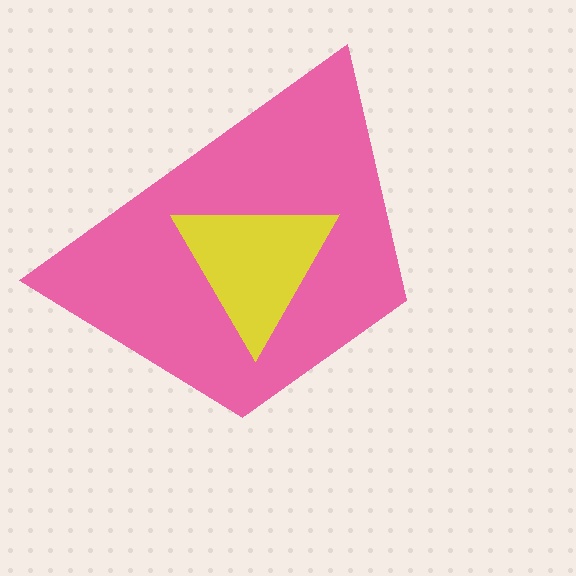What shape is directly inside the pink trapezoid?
The yellow triangle.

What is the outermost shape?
The pink trapezoid.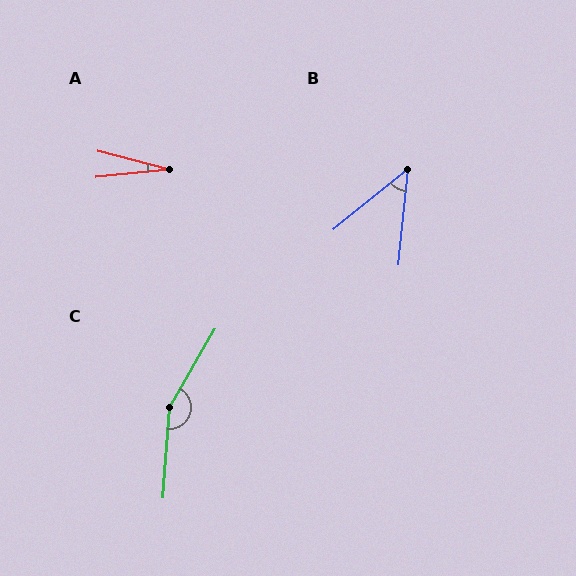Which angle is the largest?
C, at approximately 154 degrees.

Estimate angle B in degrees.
Approximately 45 degrees.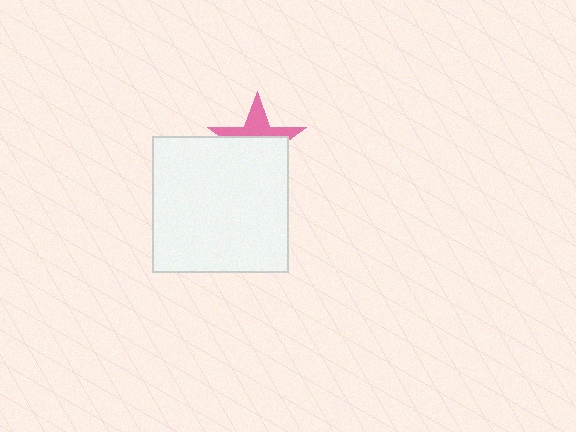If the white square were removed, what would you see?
You would see the complete pink star.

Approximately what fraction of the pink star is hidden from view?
Roughly 62% of the pink star is hidden behind the white square.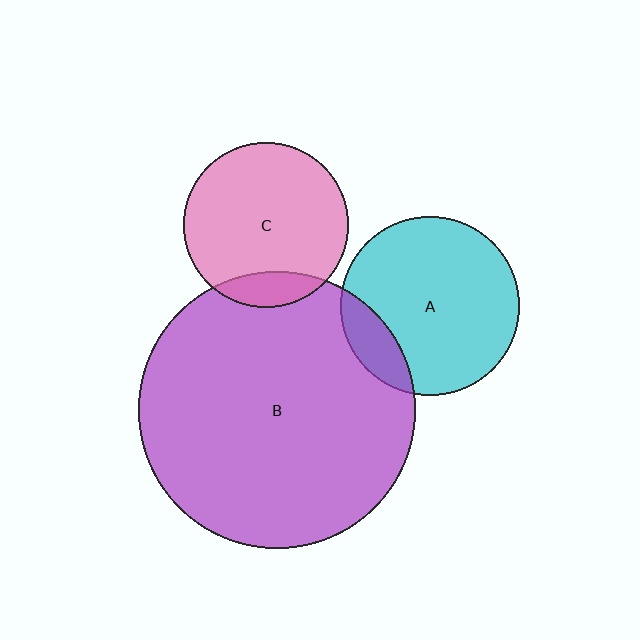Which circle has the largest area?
Circle B (purple).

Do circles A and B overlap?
Yes.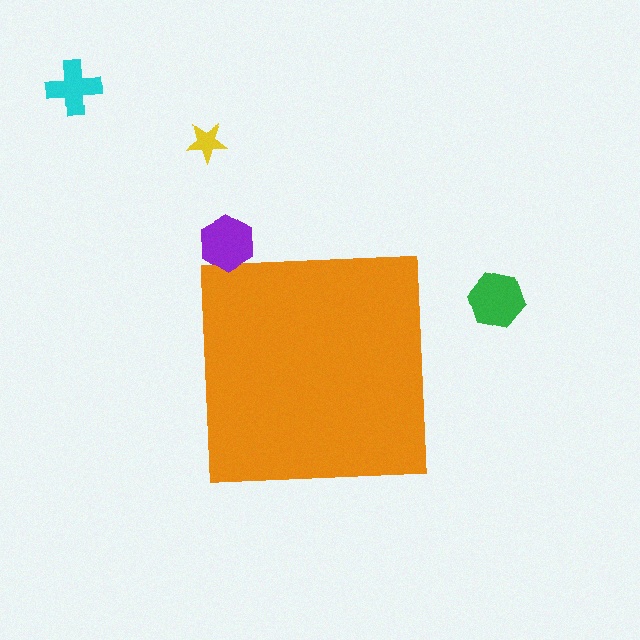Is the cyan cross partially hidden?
No, the cyan cross is fully visible.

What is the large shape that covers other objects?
An orange square.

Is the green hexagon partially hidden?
No, the green hexagon is fully visible.